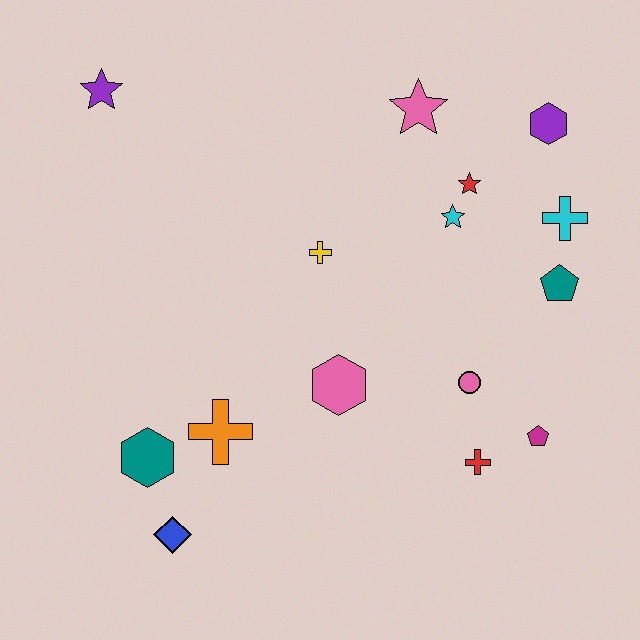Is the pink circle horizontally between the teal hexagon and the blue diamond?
No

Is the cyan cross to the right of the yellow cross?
Yes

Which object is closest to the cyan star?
The red star is closest to the cyan star.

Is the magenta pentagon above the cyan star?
No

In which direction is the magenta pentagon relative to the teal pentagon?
The magenta pentagon is below the teal pentagon.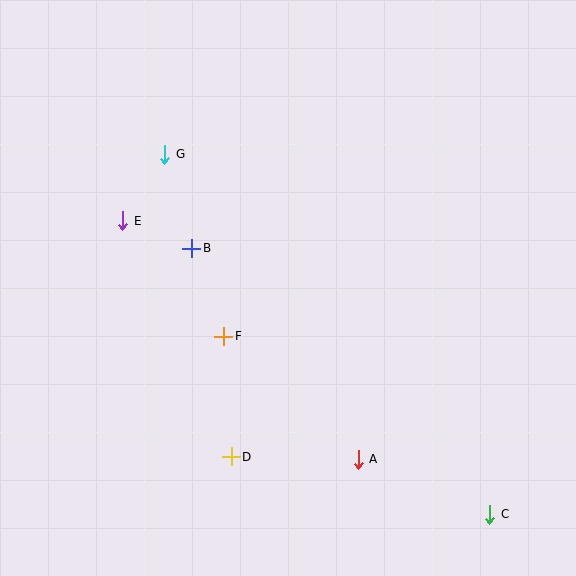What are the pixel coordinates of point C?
Point C is at (490, 514).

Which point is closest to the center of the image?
Point F at (224, 336) is closest to the center.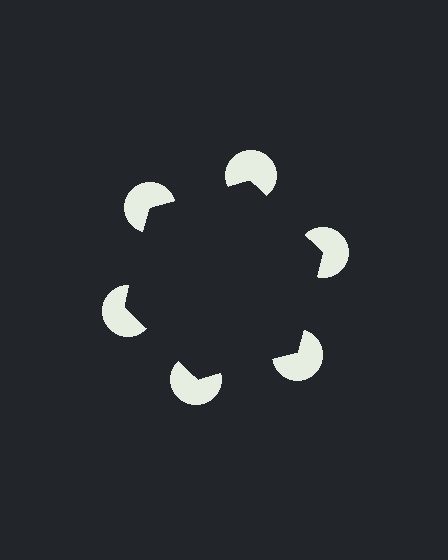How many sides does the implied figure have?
6 sides.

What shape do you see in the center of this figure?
An illusory hexagon — its edges are inferred from the aligned wedge cuts in the pac-man discs, not physically drawn.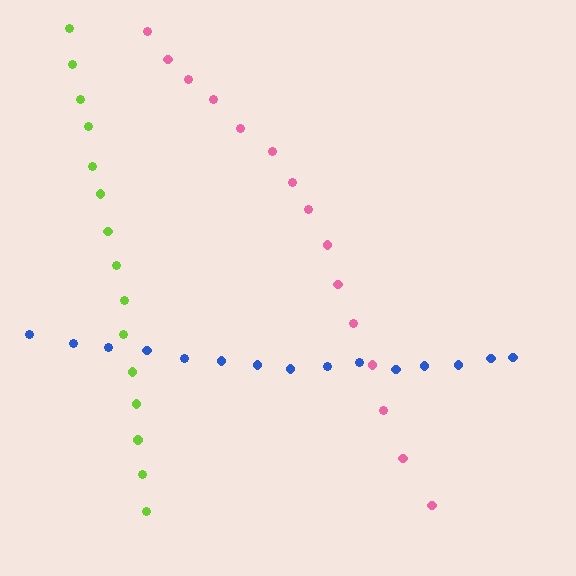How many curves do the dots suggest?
There are 3 distinct paths.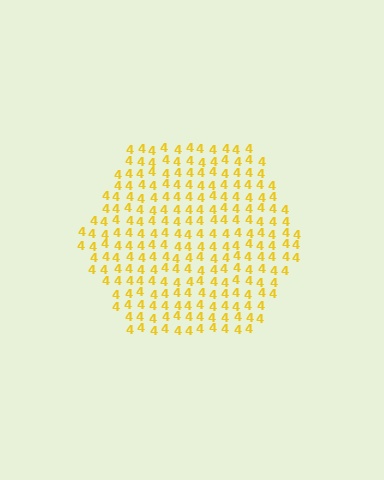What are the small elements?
The small elements are digit 4's.